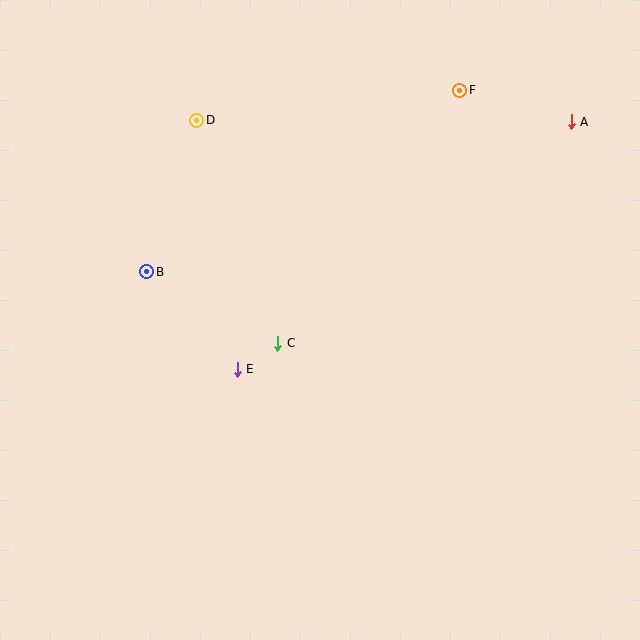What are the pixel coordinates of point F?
Point F is at (460, 90).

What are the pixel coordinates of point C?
Point C is at (278, 343).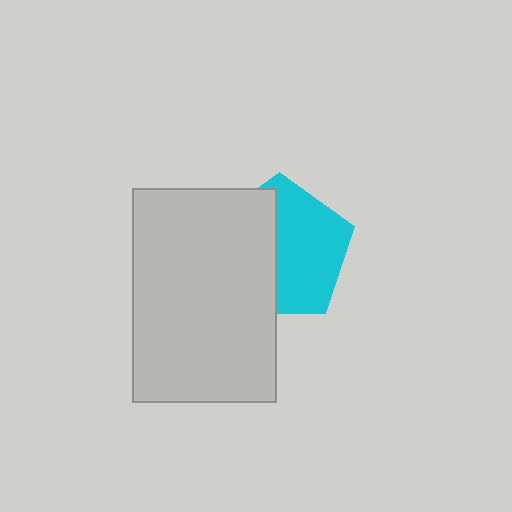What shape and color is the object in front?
The object in front is a light gray rectangle.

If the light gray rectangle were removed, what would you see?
You would see the complete cyan pentagon.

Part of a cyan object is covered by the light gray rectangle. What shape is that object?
It is a pentagon.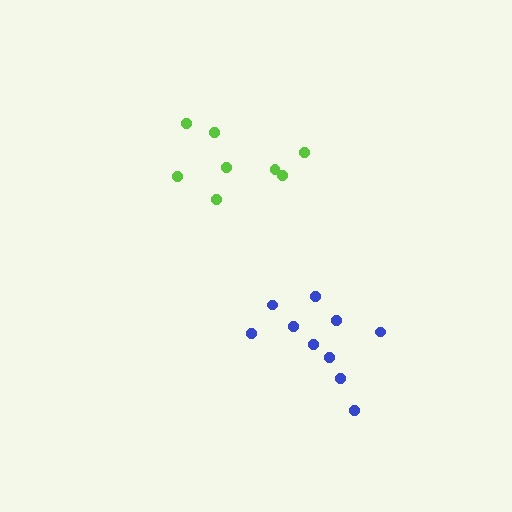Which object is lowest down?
The blue cluster is bottommost.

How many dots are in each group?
Group 1: 8 dots, Group 2: 10 dots (18 total).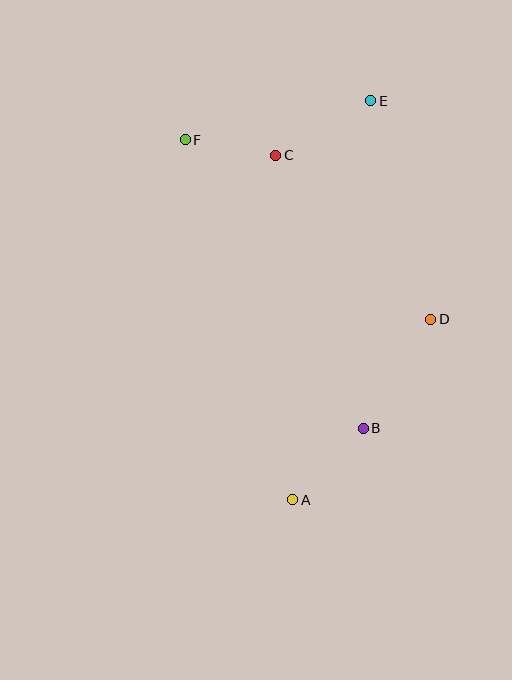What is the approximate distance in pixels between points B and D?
The distance between B and D is approximately 128 pixels.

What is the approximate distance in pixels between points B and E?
The distance between B and E is approximately 327 pixels.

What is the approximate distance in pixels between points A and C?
The distance between A and C is approximately 345 pixels.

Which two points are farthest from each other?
Points A and E are farthest from each other.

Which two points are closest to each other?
Points C and F are closest to each other.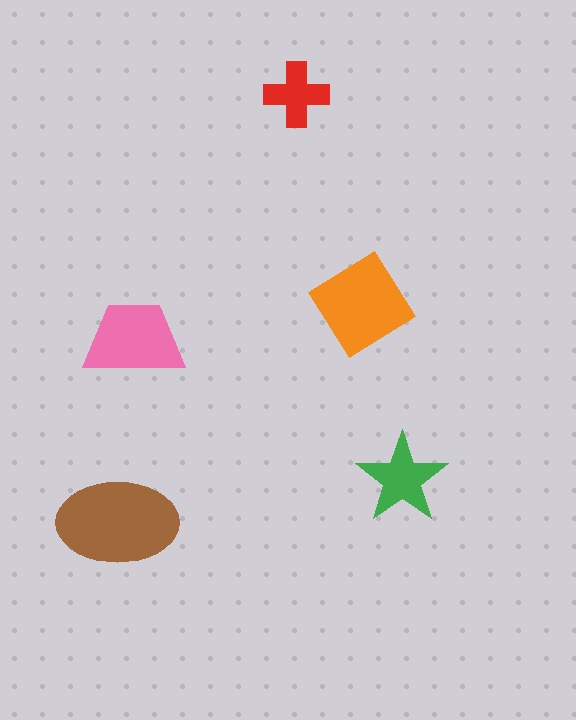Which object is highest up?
The red cross is topmost.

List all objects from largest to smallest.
The brown ellipse, the orange diamond, the pink trapezoid, the green star, the red cross.